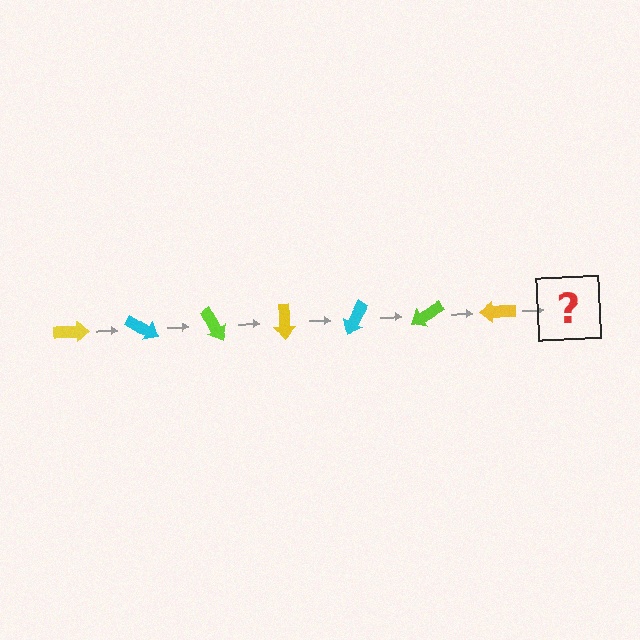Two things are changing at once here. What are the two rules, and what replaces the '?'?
The two rules are that it rotates 30 degrees each step and the color cycles through yellow, cyan, and lime. The '?' should be a cyan arrow, rotated 210 degrees from the start.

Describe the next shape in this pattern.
It should be a cyan arrow, rotated 210 degrees from the start.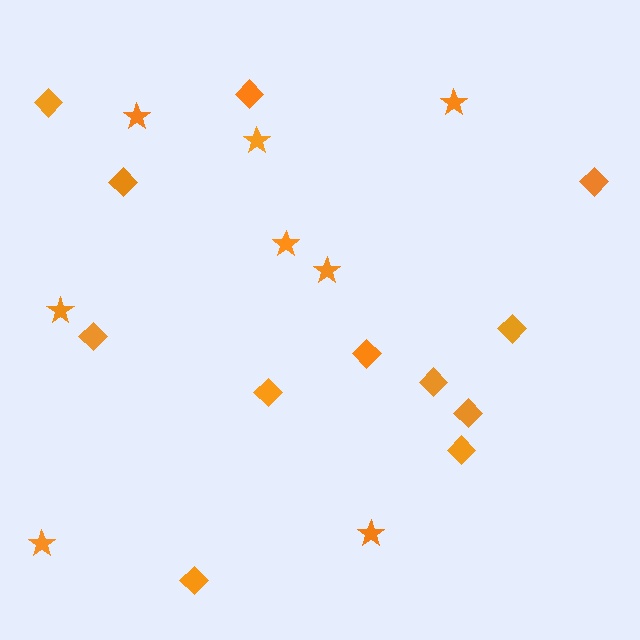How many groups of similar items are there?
There are 2 groups: one group of diamonds (12) and one group of stars (8).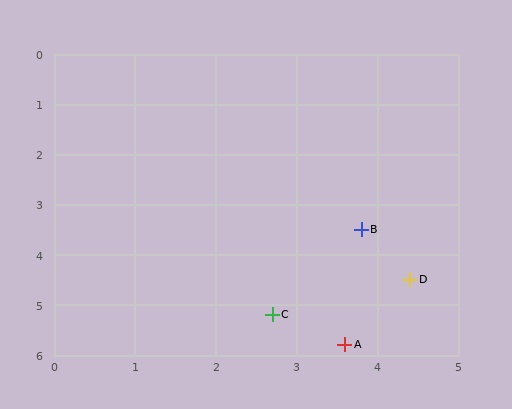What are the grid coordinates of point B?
Point B is at approximately (3.8, 3.5).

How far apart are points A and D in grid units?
Points A and D are about 1.5 grid units apart.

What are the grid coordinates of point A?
Point A is at approximately (3.6, 5.8).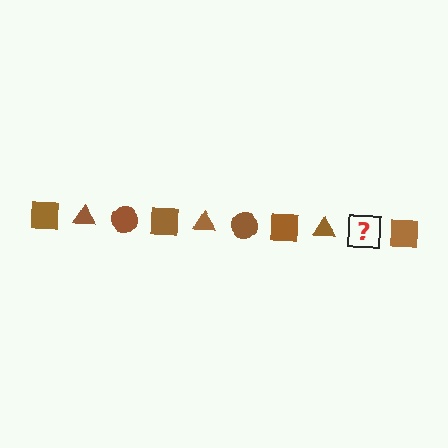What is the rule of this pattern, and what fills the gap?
The rule is that the pattern cycles through square, triangle, circle shapes in brown. The gap should be filled with a brown circle.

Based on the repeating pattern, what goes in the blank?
The blank should be a brown circle.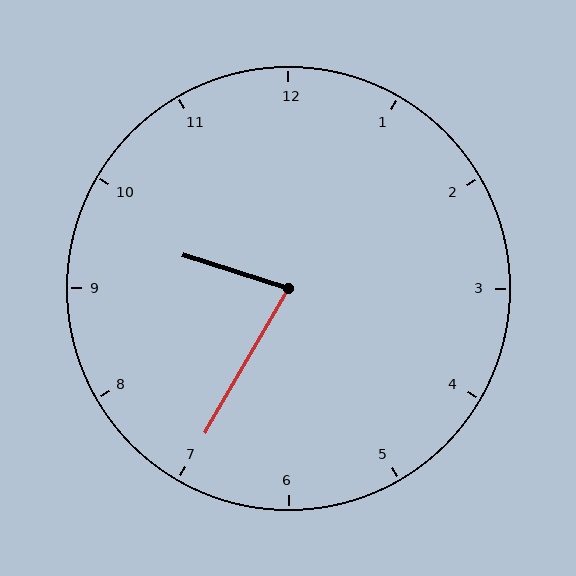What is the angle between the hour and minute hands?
Approximately 78 degrees.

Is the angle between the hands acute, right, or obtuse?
It is acute.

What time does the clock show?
9:35.